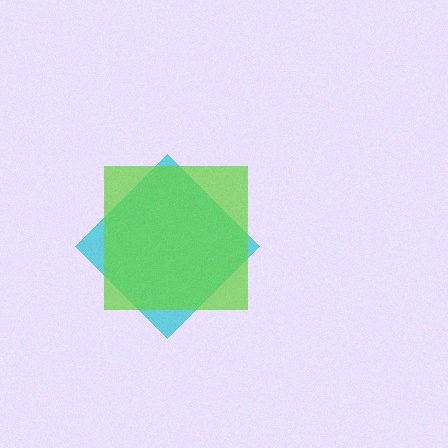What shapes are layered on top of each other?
The layered shapes are: a cyan diamond, a lime square.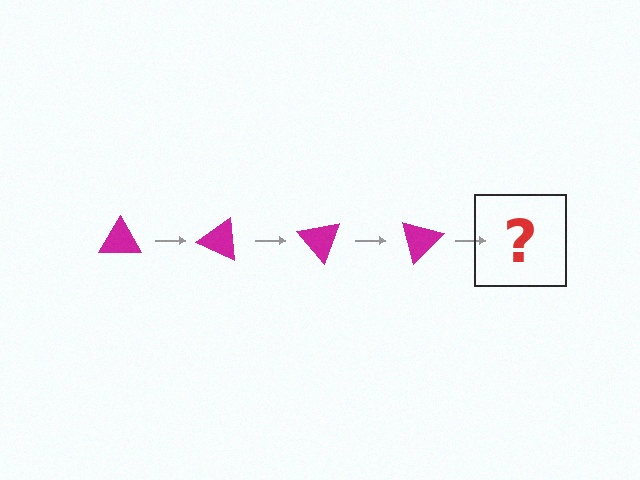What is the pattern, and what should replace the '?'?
The pattern is that the triangle rotates 25 degrees each step. The '?' should be a magenta triangle rotated 100 degrees.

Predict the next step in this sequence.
The next step is a magenta triangle rotated 100 degrees.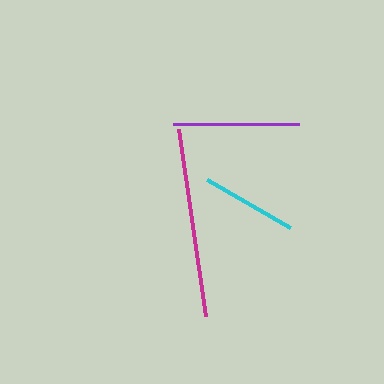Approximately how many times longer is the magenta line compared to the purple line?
The magenta line is approximately 1.5 times the length of the purple line.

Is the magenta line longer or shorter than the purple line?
The magenta line is longer than the purple line.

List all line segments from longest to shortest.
From longest to shortest: magenta, purple, cyan.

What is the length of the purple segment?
The purple segment is approximately 127 pixels long.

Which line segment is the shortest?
The cyan line is the shortest at approximately 96 pixels.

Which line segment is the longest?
The magenta line is the longest at approximately 189 pixels.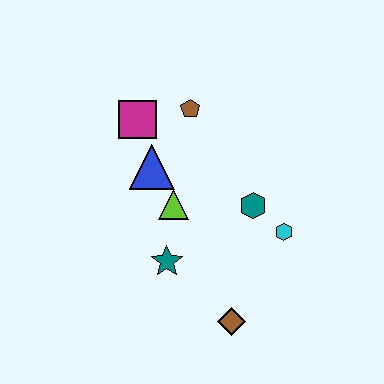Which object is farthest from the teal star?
The brown pentagon is farthest from the teal star.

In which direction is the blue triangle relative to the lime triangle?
The blue triangle is above the lime triangle.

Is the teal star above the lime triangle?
No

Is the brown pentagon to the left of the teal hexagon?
Yes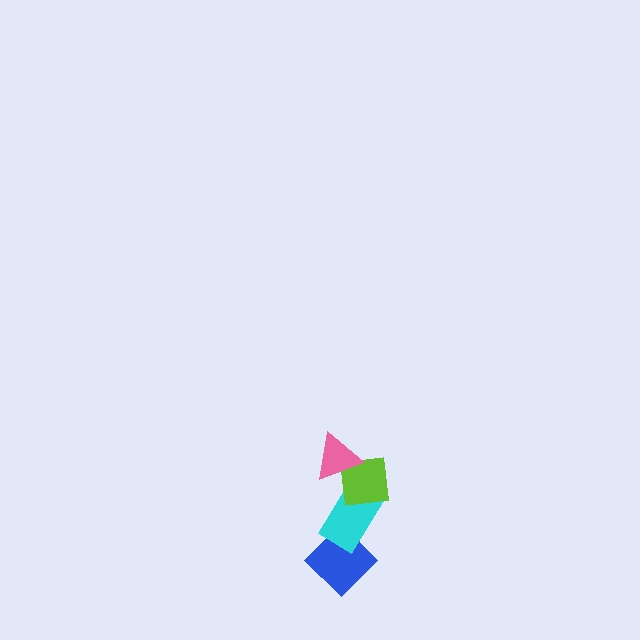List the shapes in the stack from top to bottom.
From top to bottom: the pink triangle, the lime square, the cyan rectangle, the blue diamond.